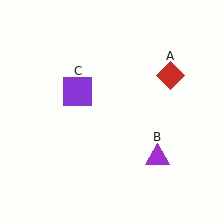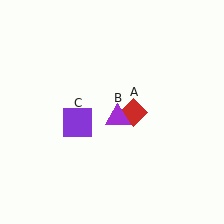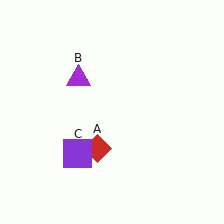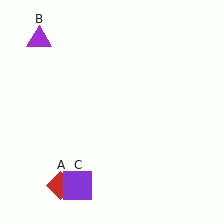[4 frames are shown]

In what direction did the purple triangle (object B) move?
The purple triangle (object B) moved up and to the left.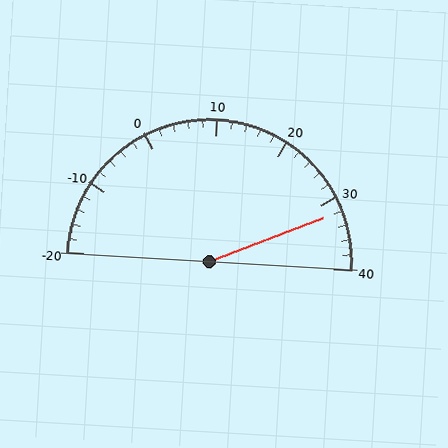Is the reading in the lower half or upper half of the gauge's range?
The reading is in the upper half of the range (-20 to 40).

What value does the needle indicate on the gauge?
The needle indicates approximately 32.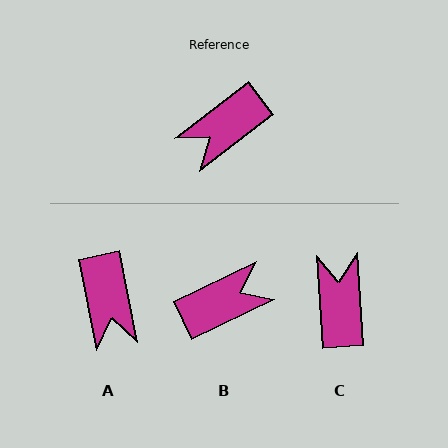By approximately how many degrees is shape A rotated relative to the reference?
Approximately 64 degrees counter-clockwise.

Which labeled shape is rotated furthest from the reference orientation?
B, about 168 degrees away.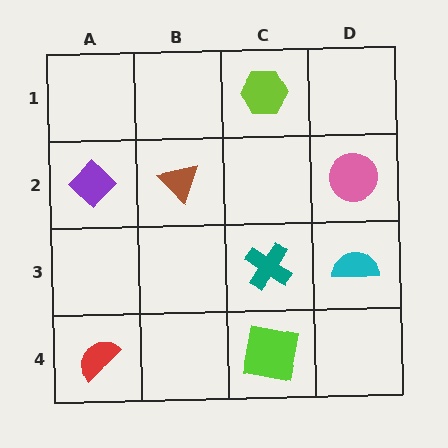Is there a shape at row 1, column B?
No, that cell is empty.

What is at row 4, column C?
A lime square.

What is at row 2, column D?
A pink circle.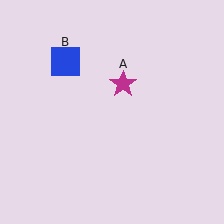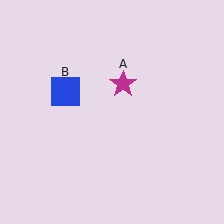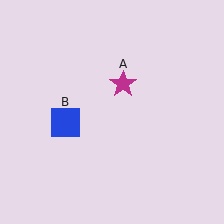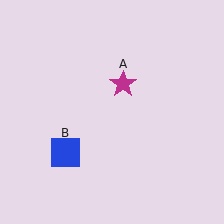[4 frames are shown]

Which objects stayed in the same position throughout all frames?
Magenta star (object A) remained stationary.